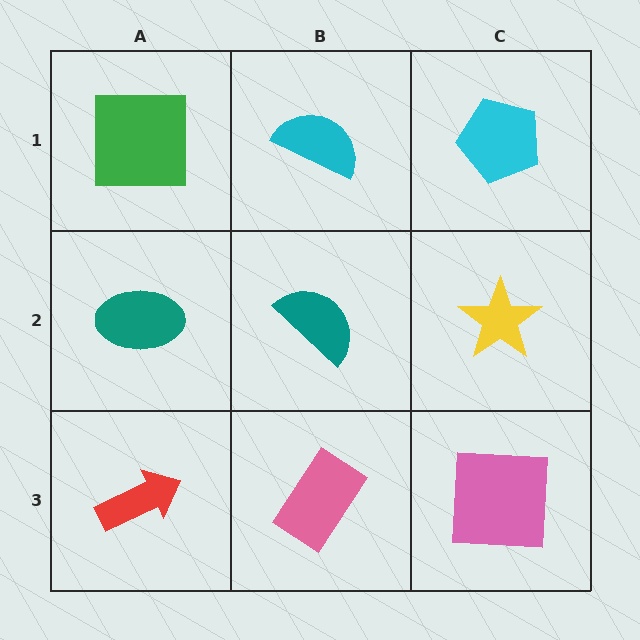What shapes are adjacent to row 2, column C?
A cyan pentagon (row 1, column C), a pink square (row 3, column C), a teal semicircle (row 2, column B).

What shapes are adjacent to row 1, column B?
A teal semicircle (row 2, column B), a green square (row 1, column A), a cyan pentagon (row 1, column C).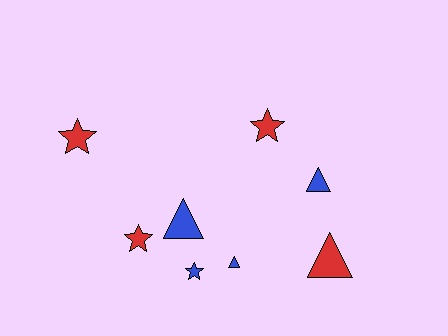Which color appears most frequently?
Blue, with 4 objects.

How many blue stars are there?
There is 1 blue star.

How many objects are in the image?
There are 8 objects.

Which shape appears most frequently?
Star, with 4 objects.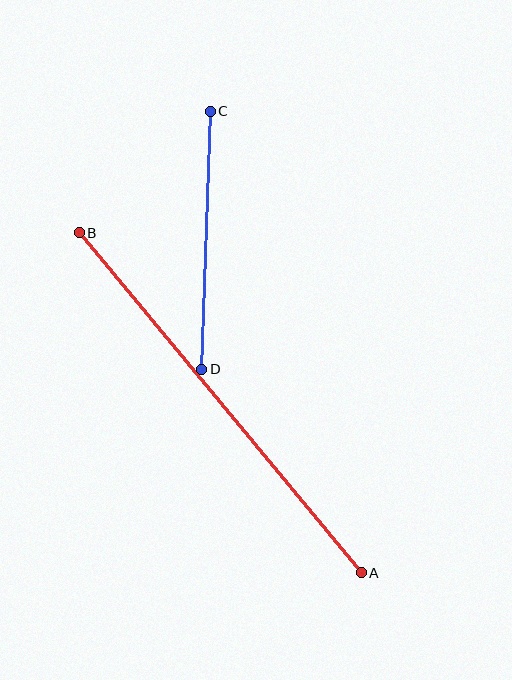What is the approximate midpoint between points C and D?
The midpoint is at approximately (206, 240) pixels.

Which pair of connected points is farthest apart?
Points A and B are farthest apart.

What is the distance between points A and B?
The distance is approximately 442 pixels.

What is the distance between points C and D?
The distance is approximately 258 pixels.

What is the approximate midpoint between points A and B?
The midpoint is at approximately (220, 403) pixels.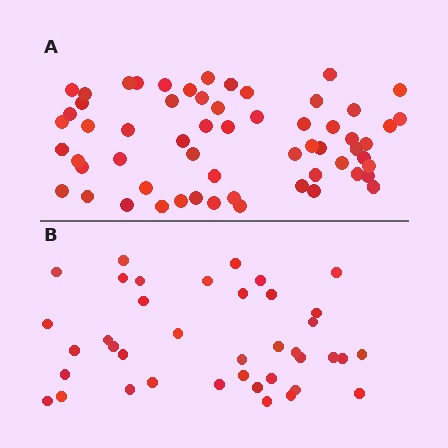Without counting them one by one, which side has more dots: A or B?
Region A (the top region) has more dots.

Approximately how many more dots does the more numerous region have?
Region A has approximately 20 more dots than region B.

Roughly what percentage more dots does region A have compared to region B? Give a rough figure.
About 55% more.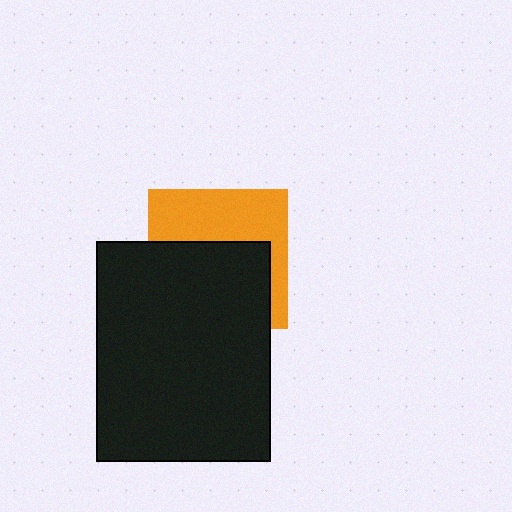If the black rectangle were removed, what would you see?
You would see the complete orange square.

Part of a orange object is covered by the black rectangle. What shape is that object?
It is a square.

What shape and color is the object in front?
The object in front is a black rectangle.